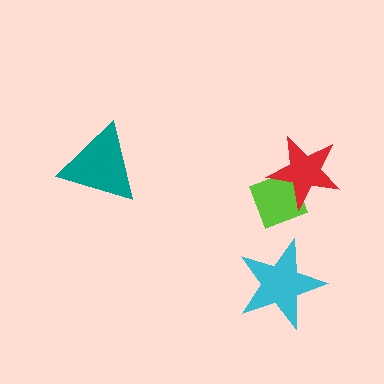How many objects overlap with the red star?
1 object overlaps with the red star.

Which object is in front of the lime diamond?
The red star is in front of the lime diamond.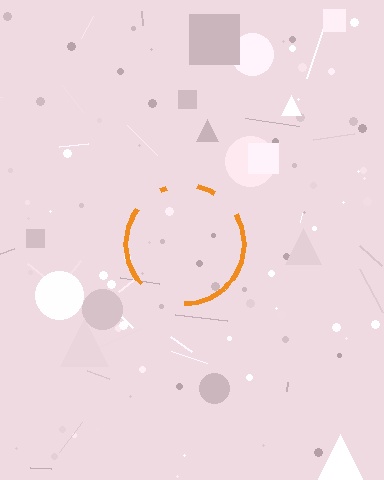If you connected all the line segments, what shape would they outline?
They would outline a circle.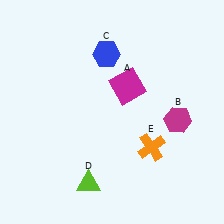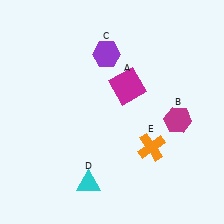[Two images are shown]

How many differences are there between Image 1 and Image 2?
There are 2 differences between the two images.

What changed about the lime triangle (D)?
In Image 1, D is lime. In Image 2, it changed to cyan.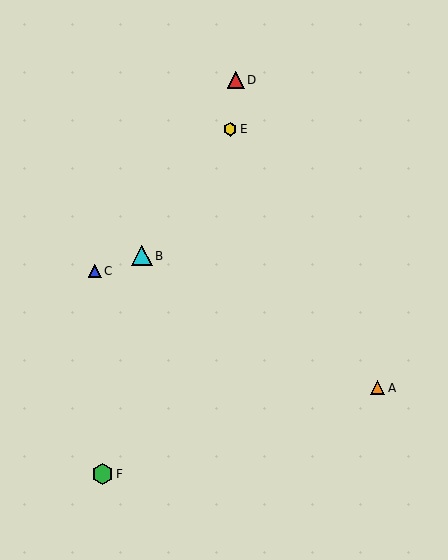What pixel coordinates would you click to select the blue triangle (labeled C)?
Click at (95, 271) to select the blue triangle C.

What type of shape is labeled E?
Shape E is a yellow hexagon.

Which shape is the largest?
The green hexagon (labeled F) is the largest.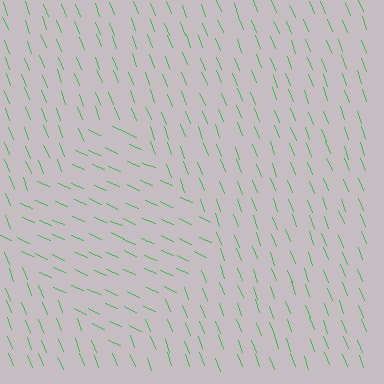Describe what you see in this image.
The image is filled with small green line segments. A diamond region in the image has lines oriented differently from the surrounding lines, creating a visible texture boundary.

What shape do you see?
I see a diamond.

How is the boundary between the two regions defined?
The boundary is defined purely by a change in line orientation (approximately 45 degrees difference). All lines are the same color and thickness.